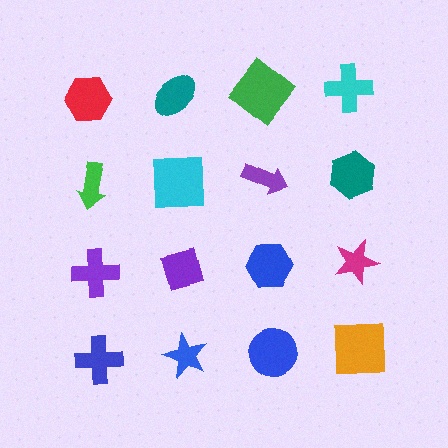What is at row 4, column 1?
A blue cross.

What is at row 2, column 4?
A teal hexagon.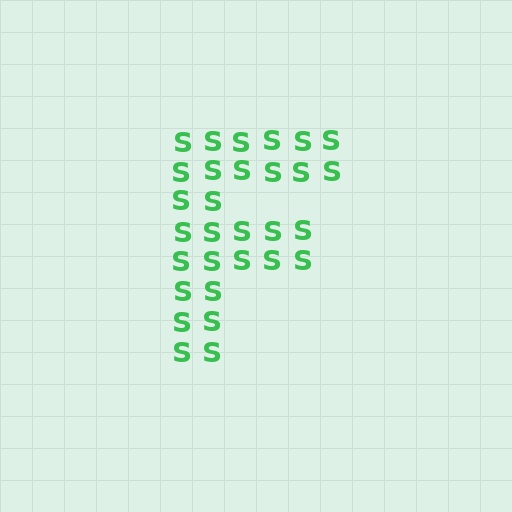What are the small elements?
The small elements are letter S's.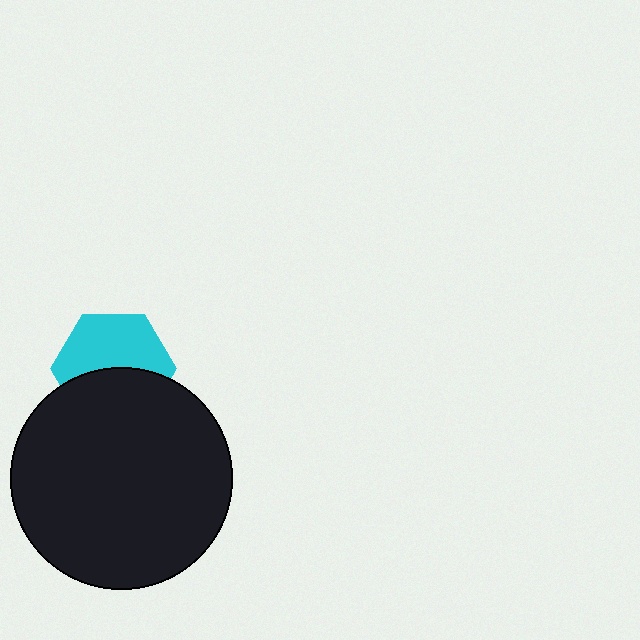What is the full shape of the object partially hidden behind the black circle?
The partially hidden object is a cyan hexagon.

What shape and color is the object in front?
The object in front is a black circle.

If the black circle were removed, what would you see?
You would see the complete cyan hexagon.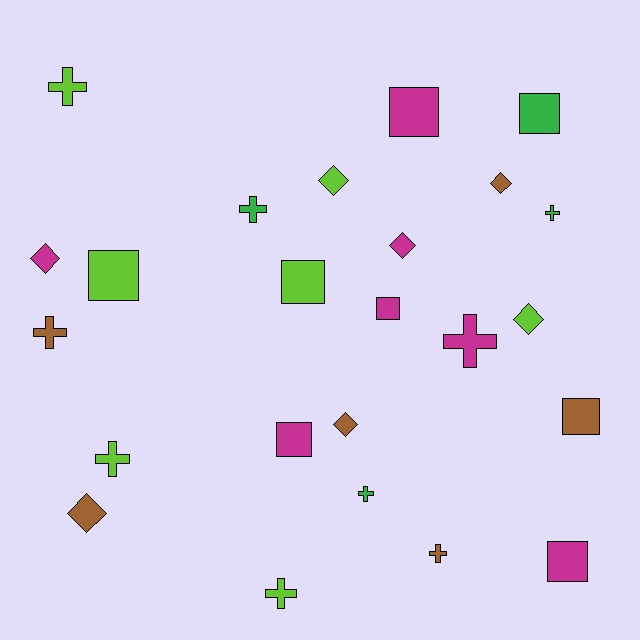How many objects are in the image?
There are 24 objects.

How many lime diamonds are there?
There are 2 lime diamonds.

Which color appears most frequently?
Lime, with 7 objects.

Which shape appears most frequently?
Cross, with 9 objects.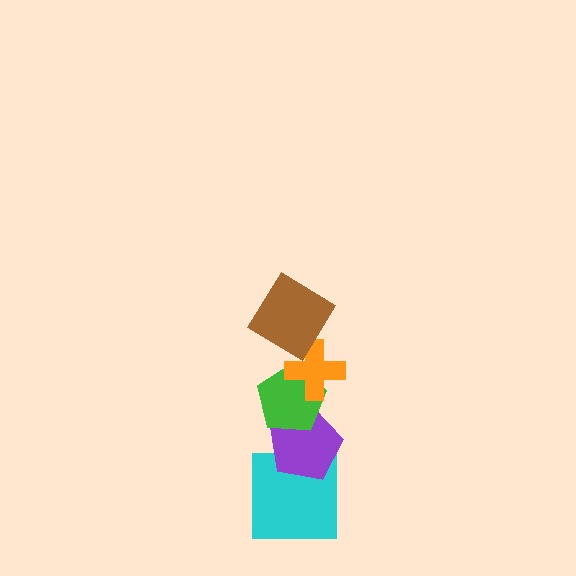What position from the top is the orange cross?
The orange cross is 2nd from the top.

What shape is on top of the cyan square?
The purple pentagon is on top of the cyan square.